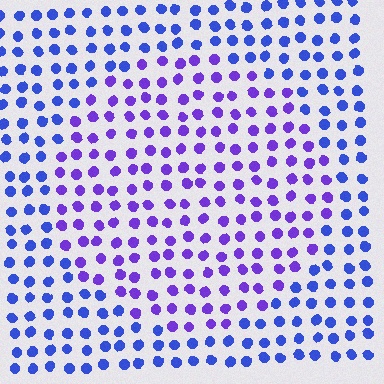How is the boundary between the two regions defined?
The boundary is defined purely by a slight shift in hue (about 33 degrees). Spacing, size, and orientation are identical on both sides.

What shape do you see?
I see a circle.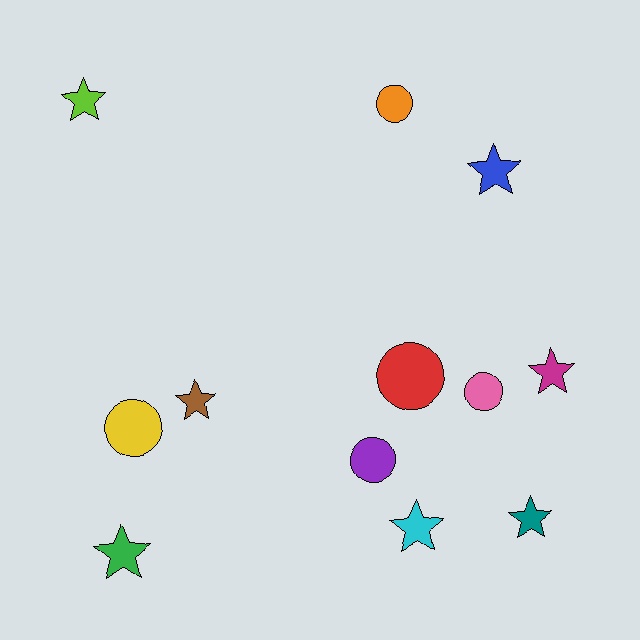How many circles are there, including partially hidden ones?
There are 5 circles.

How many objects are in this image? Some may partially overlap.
There are 12 objects.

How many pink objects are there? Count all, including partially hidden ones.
There is 1 pink object.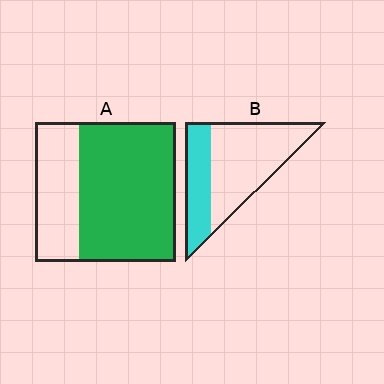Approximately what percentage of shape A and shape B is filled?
A is approximately 70% and B is approximately 35%.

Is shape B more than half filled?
No.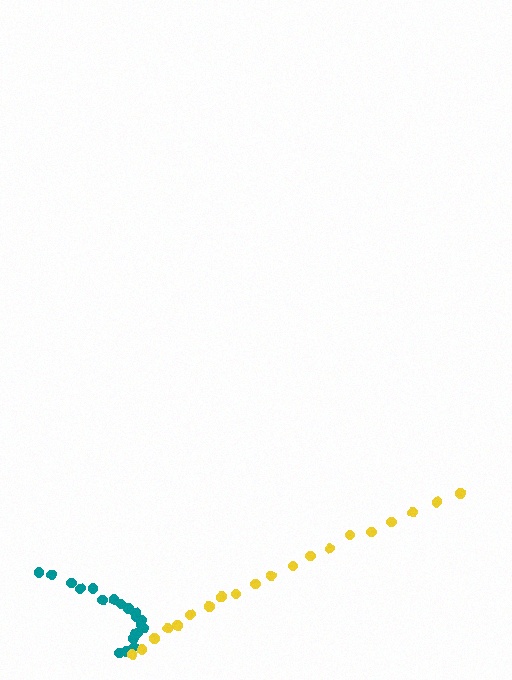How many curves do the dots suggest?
There are 2 distinct paths.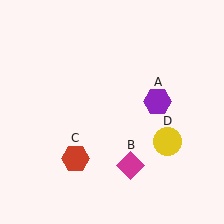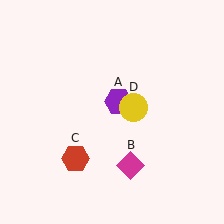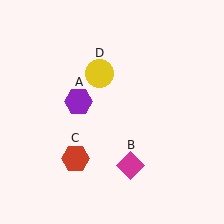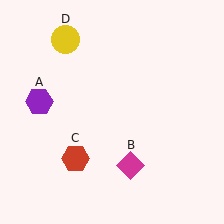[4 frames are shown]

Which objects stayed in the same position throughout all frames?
Magenta diamond (object B) and red hexagon (object C) remained stationary.